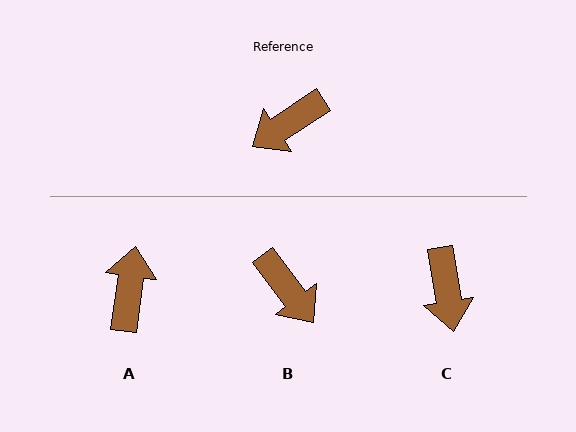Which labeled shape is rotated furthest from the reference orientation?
A, about 132 degrees away.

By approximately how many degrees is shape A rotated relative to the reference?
Approximately 132 degrees clockwise.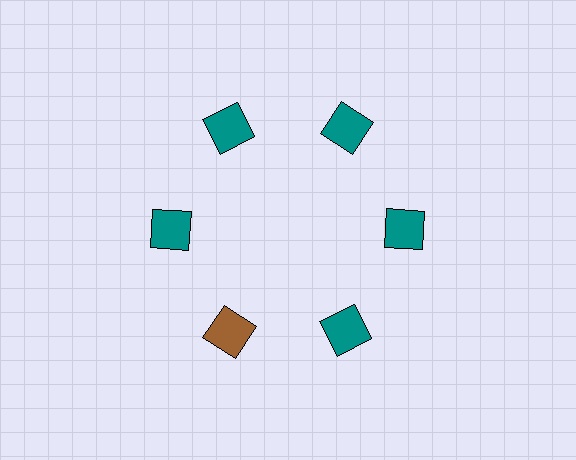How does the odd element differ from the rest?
It has a different color: brown instead of teal.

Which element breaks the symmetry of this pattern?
The brown square at roughly the 7 o'clock position breaks the symmetry. All other shapes are teal squares.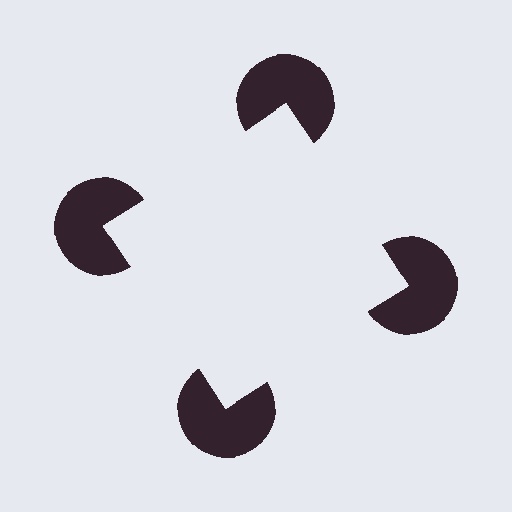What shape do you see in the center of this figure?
An illusory square — its edges are inferred from the aligned wedge cuts in the pac-man discs, not physically drawn.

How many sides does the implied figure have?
4 sides.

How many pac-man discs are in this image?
There are 4 — one at each vertex of the illusory square.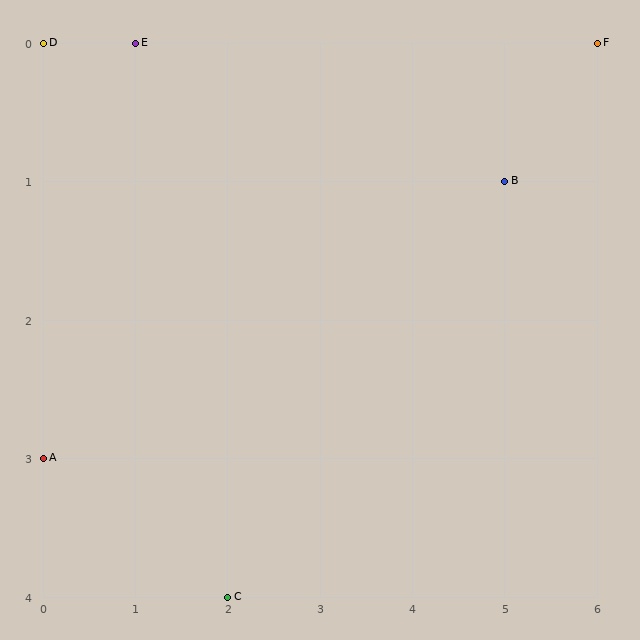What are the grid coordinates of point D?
Point D is at grid coordinates (0, 0).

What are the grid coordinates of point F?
Point F is at grid coordinates (6, 0).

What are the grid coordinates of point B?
Point B is at grid coordinates (5, 1).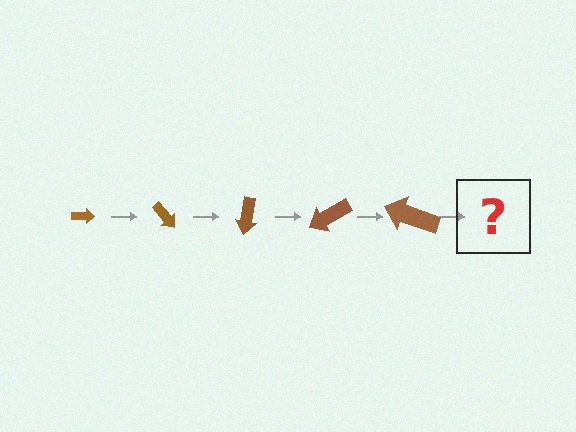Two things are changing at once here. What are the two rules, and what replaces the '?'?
The two rules are that the arrow grows larger each step and it rotates 50 degrees each step. The '?' should be an arrow, larger than the previous one and rotated 250 degrees from the start.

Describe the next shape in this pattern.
It should be an arrow, larger than the previous one and rotated 250 degrees from the start.